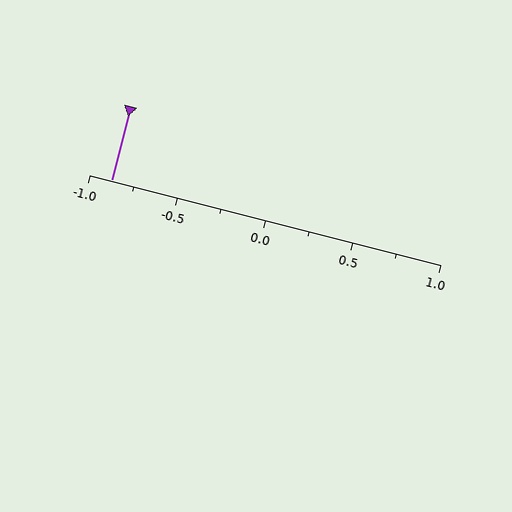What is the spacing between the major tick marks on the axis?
The major ticks are spaced 0.5 apart.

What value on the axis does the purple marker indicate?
The marker indicates approximately -0.88.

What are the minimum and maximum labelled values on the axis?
The axis runs from -1.0 to 1.0.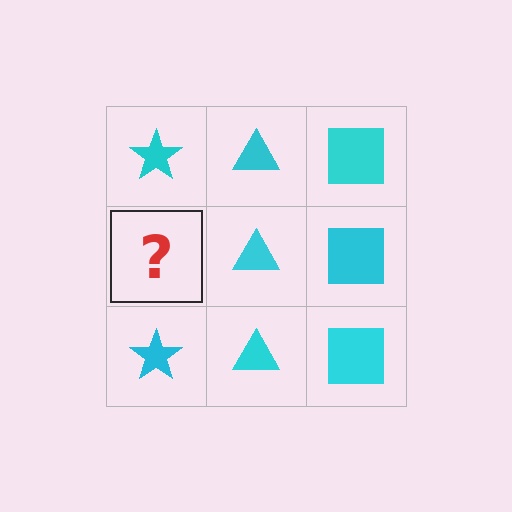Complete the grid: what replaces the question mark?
The question mark should be replaced with a cyan star.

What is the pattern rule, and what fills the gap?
The rule is that each column has a consistent shape. The gap should be filled with a cyan star.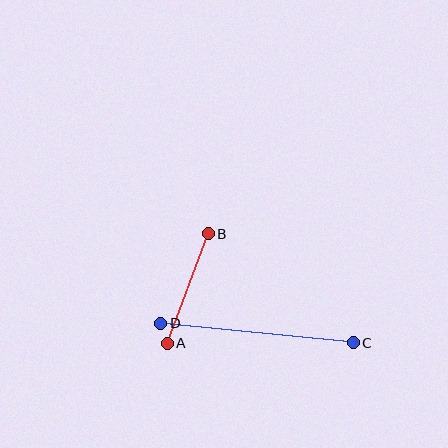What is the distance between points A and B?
The distance is approximately 117 pixels.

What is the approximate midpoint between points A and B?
The midpoint is at approximately (188, 289) pixels.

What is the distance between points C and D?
The distance is approximately 194 pixels.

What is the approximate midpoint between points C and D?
The midpoint is at approximately (257, 333) pixels.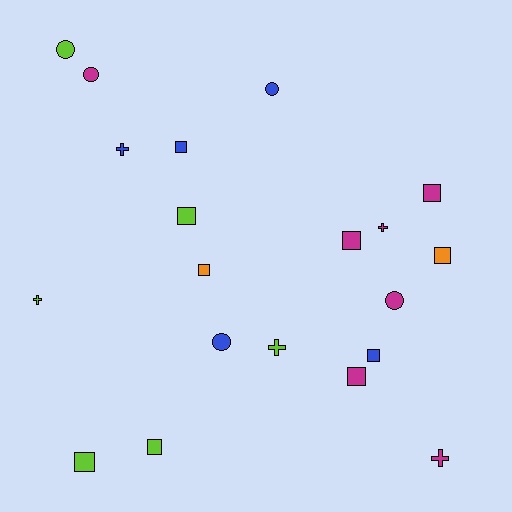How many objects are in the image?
There are 20 objects.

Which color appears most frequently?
Magenta, with 7 objects.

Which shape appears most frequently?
Square, with 10 objects.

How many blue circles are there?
There are 2 blue circles.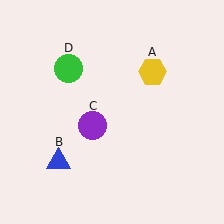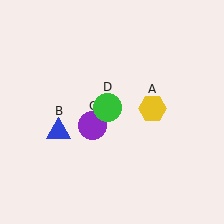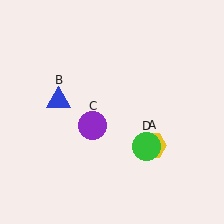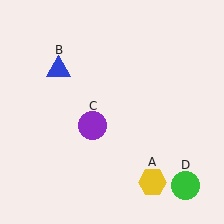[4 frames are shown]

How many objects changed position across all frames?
3 objects changed position: yellow hexagon (object A), blue triangle (object B), green circle (object D).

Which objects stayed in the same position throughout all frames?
Purple circle (object C) remained stationary.